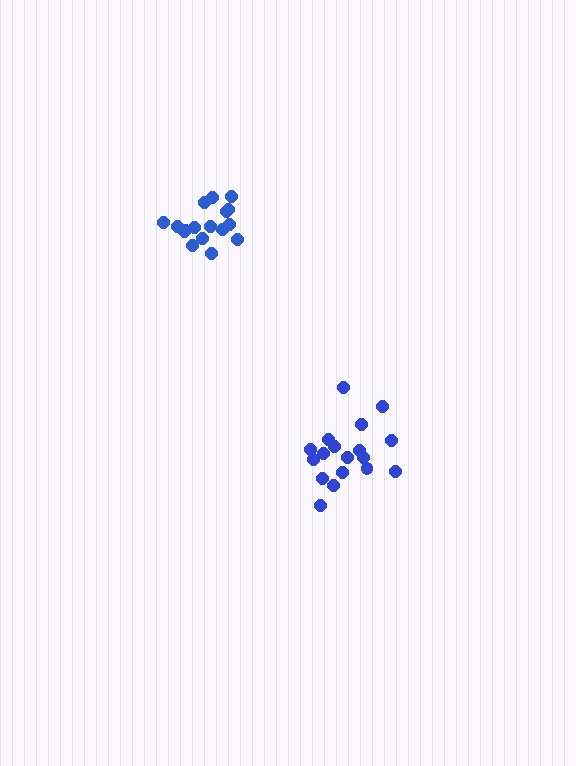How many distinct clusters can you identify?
There are 2 distinct clusters.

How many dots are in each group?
Group 1: 18 dots, Group 2: 17 dots (35 total).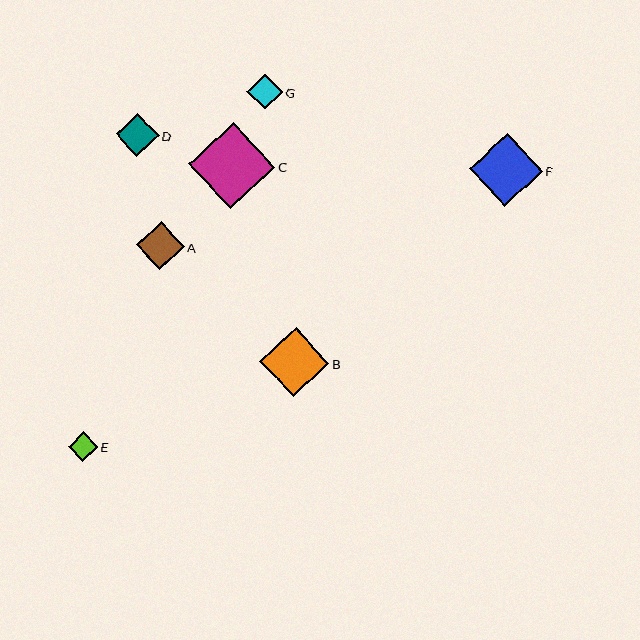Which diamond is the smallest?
Diamond E is the smallest with a size of approximately 29 pixels.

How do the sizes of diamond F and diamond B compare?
Diamond F and diamond B are approximately the same size.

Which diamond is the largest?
Diamond C is the largest with a size of approximately 86 pixels.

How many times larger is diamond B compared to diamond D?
Diamond B is approximately 1.6 times the size of diamond D.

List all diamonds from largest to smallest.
From largest to smallest: C, F, B, A, D, G, E.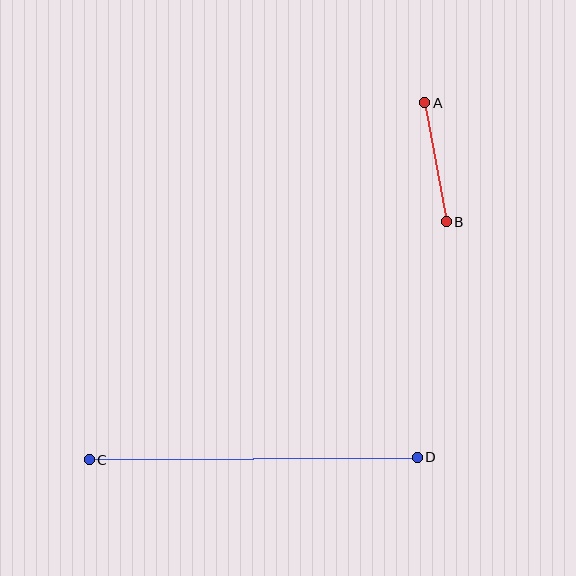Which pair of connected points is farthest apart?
Points C and D are farthest apart.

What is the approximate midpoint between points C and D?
The midpoint is at approximately (253, 459) pixels.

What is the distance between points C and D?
The distance is approximately 328 pixels.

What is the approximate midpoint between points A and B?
The midpoint is at approximately (435, 162) pixels.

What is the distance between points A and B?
The distance is approximately 121 pixels.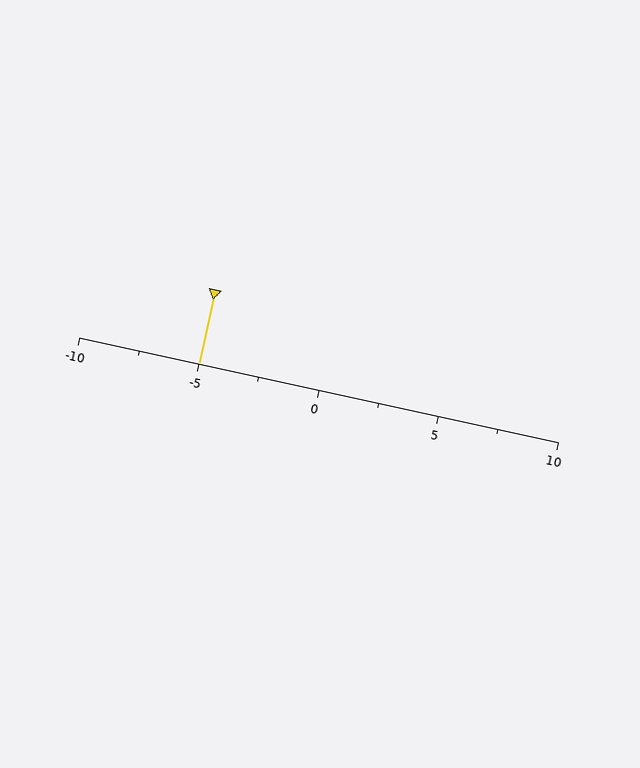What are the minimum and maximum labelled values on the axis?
The axis runs from -10 to 10.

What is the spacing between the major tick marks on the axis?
The major ticks are spaced 5 apart.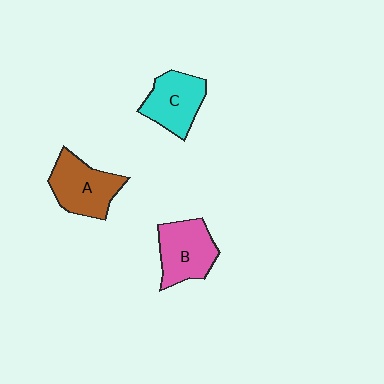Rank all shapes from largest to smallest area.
From largest to smallest: A (brown), B (pink), C (cyan).